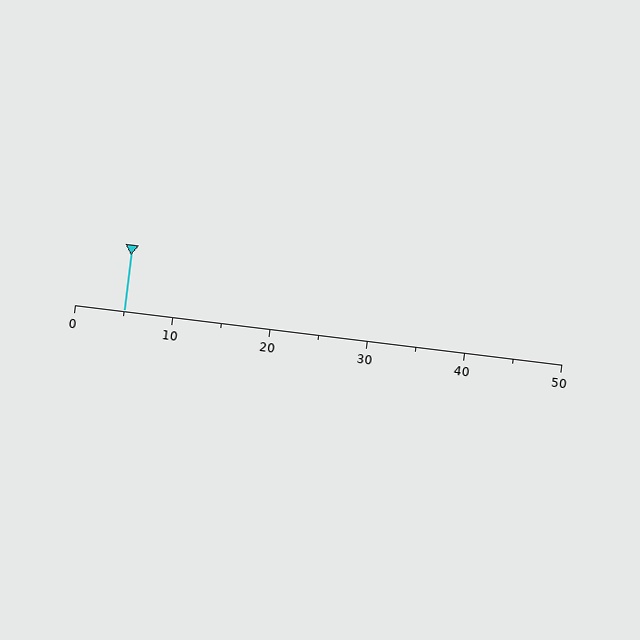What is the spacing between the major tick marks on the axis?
The major ticks are spaced 10 apart.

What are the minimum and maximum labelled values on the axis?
The axis runs from 0 to 50.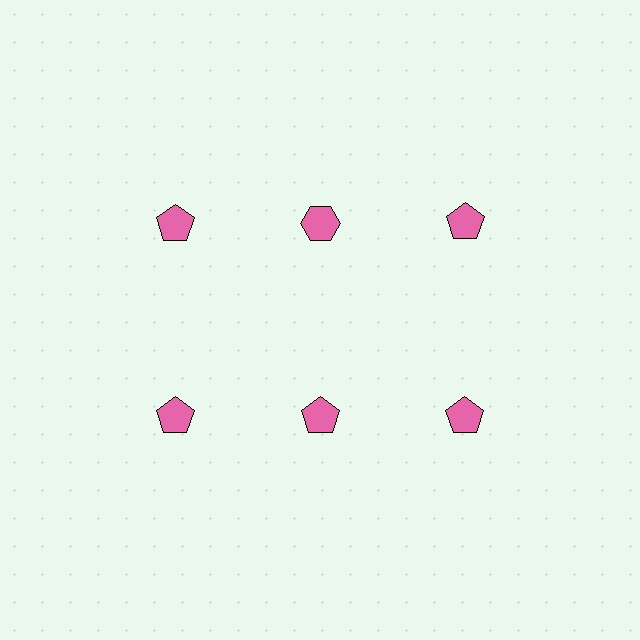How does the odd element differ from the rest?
It has a different shape: hexagon instead of pentagon.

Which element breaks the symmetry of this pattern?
The pink hexagon in the top row, second from left column breaks the symmetry. All other shapes are pink pentagons.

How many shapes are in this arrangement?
There are 6 shapes arranged in a grid pattern.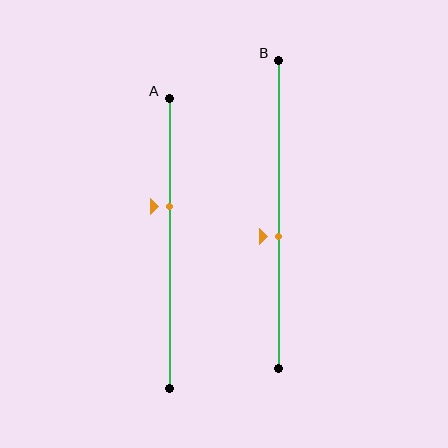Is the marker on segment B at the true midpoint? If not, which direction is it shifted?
No, the marker on segment B is shifted downward by about 7% of the segment length.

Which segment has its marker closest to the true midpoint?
Segment B has its marker closest to the true midpoint.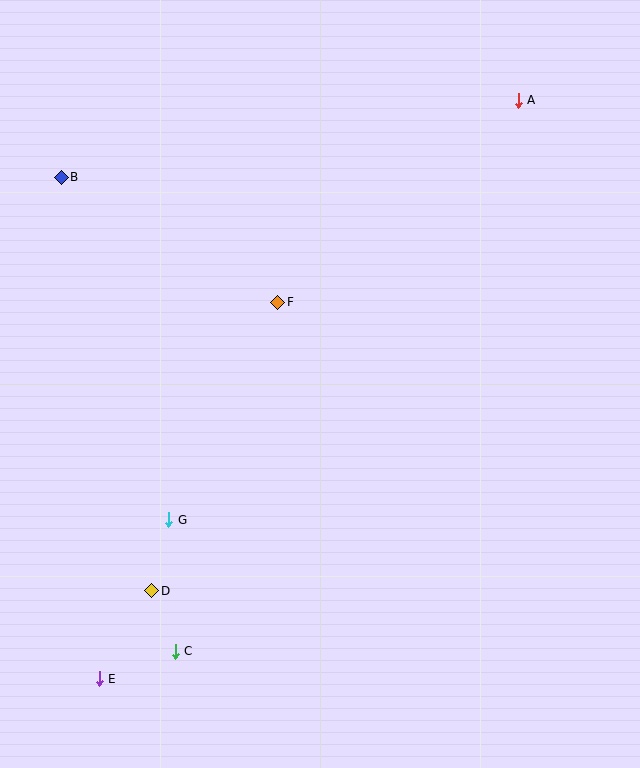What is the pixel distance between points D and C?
The distance between D and C is 65 pixels.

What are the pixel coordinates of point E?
Point E is at (99, 679).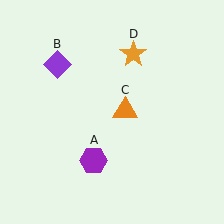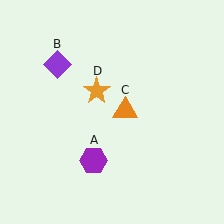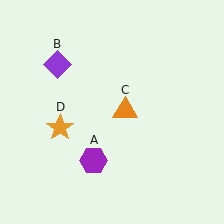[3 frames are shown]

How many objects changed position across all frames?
1 object changed position: orange star (object D).